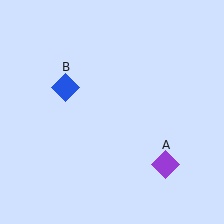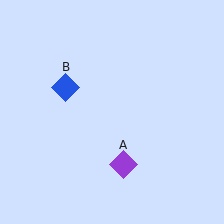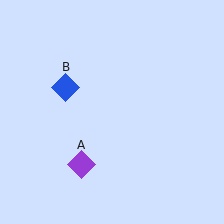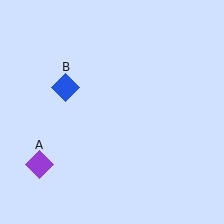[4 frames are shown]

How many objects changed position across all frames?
1 object changed position: purple diamond (object A).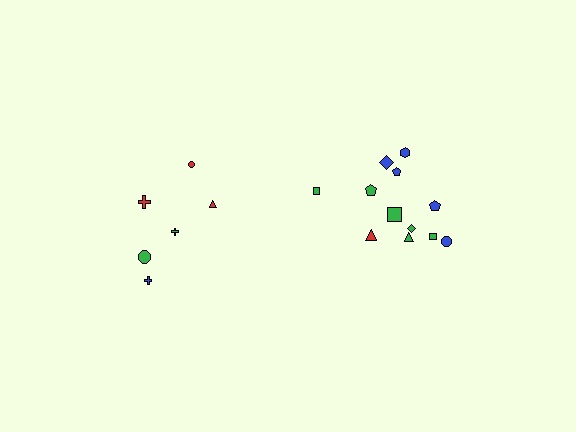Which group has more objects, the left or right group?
The right group.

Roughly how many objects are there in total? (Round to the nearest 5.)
Roughly 20 objects in total.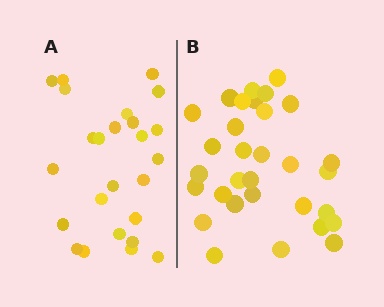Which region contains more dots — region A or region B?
Region B (the right region) has more dots.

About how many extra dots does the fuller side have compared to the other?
Region B has about 6 more dots than region A.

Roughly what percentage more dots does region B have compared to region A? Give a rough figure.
About 25% more.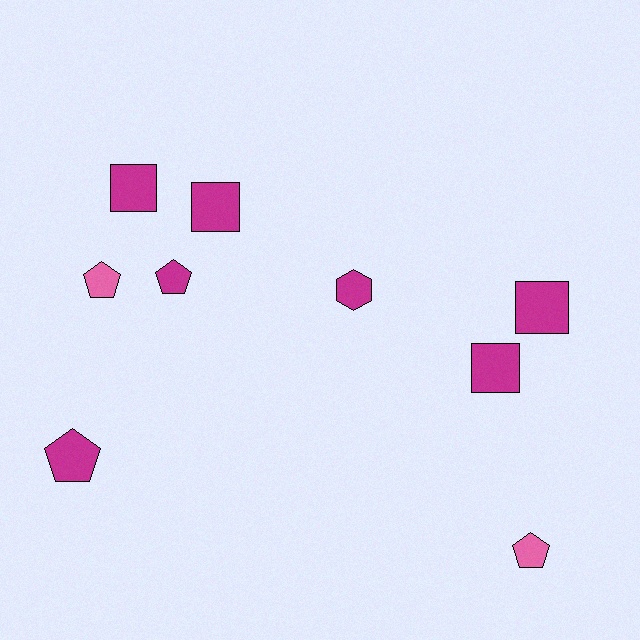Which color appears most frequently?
Magenta, with 7 objects.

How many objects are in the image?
There are 9 objects.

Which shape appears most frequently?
Pentagon, with 4 objects.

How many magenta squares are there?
There are 4 magenta squares.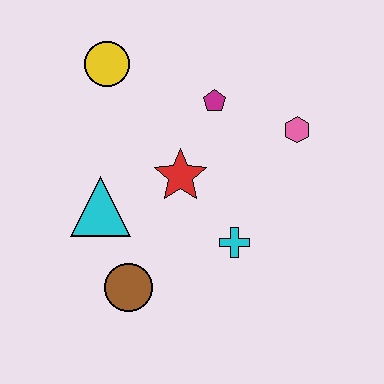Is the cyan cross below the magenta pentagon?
Yes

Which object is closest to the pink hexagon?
The magenta pentagon is closest to the pink hexagon.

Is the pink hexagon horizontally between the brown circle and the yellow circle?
No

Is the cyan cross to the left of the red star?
No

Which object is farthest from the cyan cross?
The yellow circle is farthest from the cyan cross.